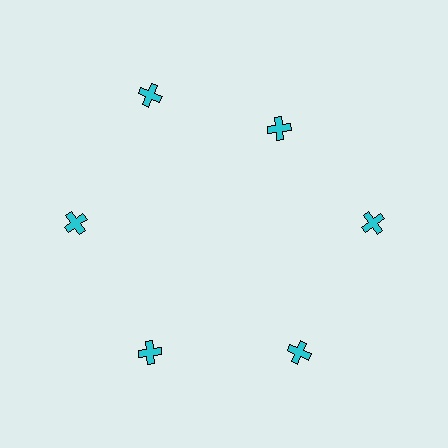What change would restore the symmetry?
The symmetry would be restored by moving it outward, back onto the ring so that all 6 crosses sit at equal angles and equal distance from the center.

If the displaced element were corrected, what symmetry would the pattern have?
It would have 6-fold rotational symmetry — the pattern would map onto itself every 60 degrees.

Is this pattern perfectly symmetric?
No. The 6 cyan crosses are arranged in a ring, but one element near the 1 o'clock position is pulled inward toward the center, breaking the 6-fold rotational symmetry.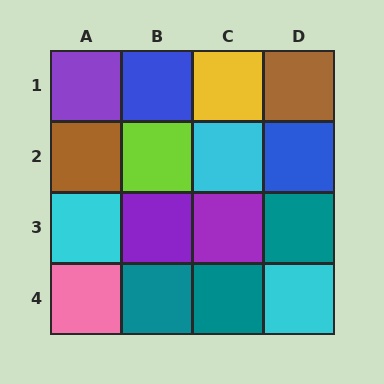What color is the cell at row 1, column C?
Yellow.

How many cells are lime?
1 cell is lime.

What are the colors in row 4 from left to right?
Pink, teal, teal, cyan.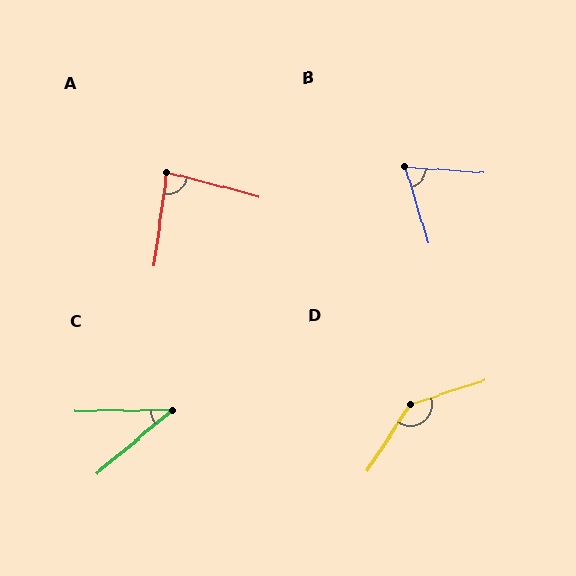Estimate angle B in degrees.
Approximately 69 degrees.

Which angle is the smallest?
C, at approximately 39 degrees.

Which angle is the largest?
D, at approximately 141 degrees.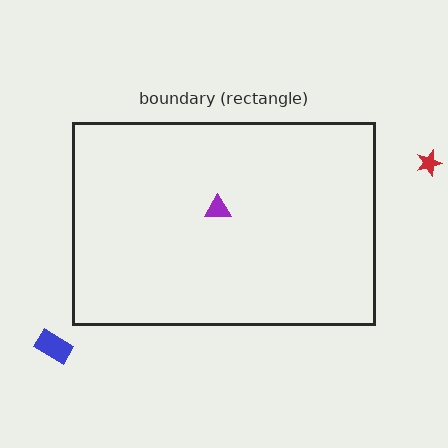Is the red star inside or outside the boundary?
Outside.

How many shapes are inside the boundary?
1 inside, 2 outside.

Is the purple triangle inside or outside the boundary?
Inside.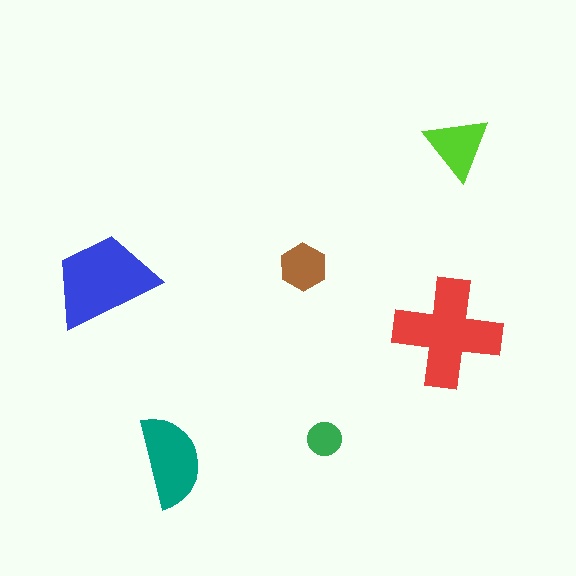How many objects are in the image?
There are 6 objects in the image.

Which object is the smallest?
The green circle.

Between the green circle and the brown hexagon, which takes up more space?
The brown hexagon.